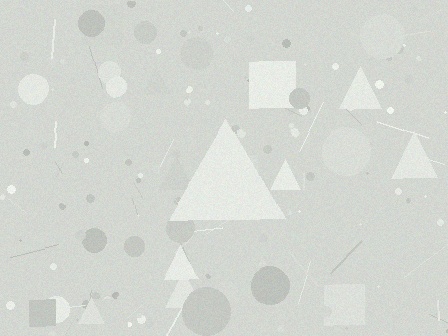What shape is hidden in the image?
A triangle is hidden in the image.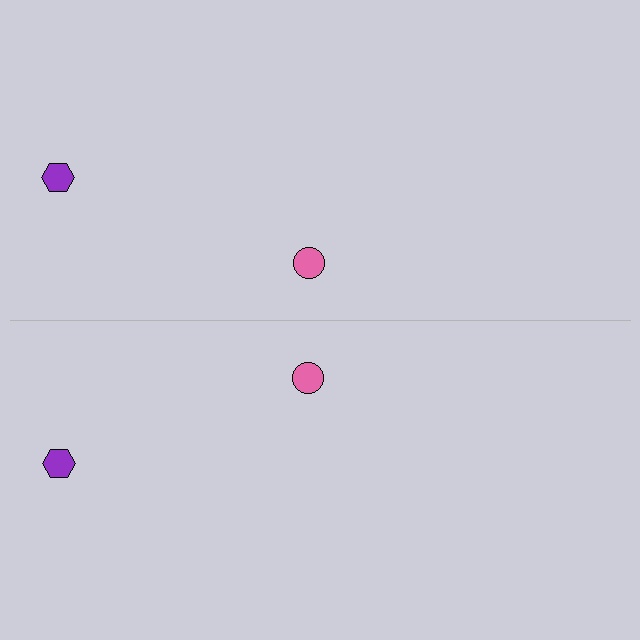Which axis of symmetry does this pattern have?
The pattern has a horizontal axis of symmetry running through the center of the image.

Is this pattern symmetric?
Yes, this pattern has bilateral (reflection) symmetry.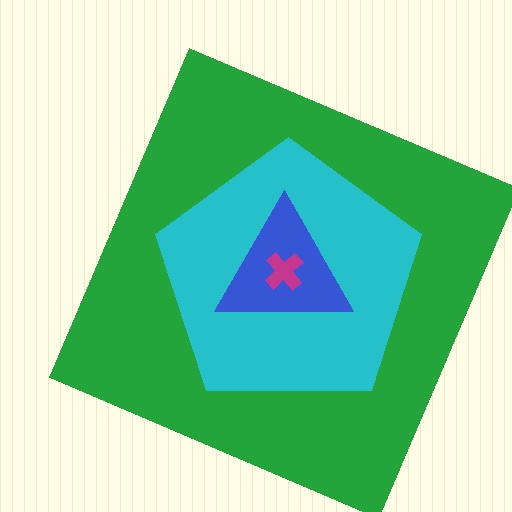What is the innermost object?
The magenta cross.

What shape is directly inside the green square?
The cyan pentagon.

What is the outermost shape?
The green square.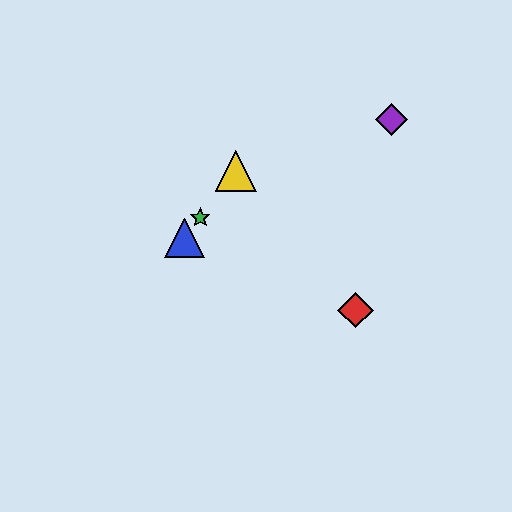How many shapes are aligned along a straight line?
3 shapes (the blue triangle, the green star, the yellow triangle) are aligned along a straight line.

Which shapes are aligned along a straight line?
The blue triangle, the green star, the yellow triangle are aligned along a straight line.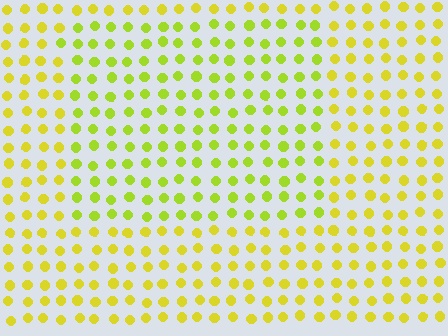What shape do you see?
I see a rectangle.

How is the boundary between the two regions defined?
The boundary is defined purely by a slight shift in hue (about 22 degrees). Spacing, size, and orientation are identical on both sides.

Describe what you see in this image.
The image is filled with small yellow elements in a uniform arrangement. A rectangle-shaped region is visible where the elements are tinted to a slightly different hue, forming a subtle color boundary.